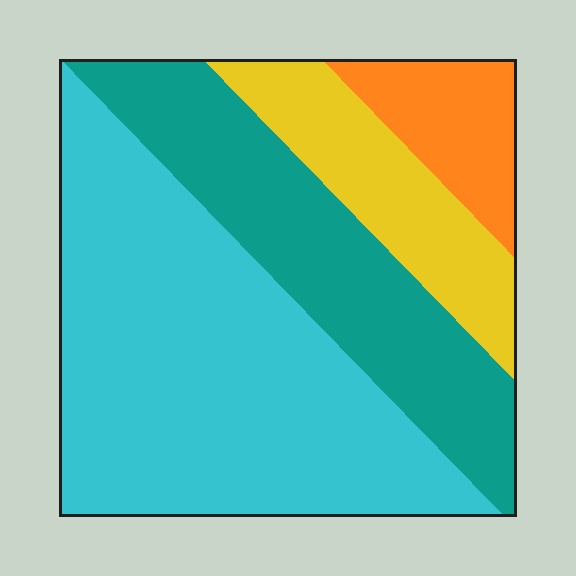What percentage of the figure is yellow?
Yellow takes up about one sixth (1/6) of the figure.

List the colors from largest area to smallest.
From largest to smallest: cyan, teal, yellow, orange.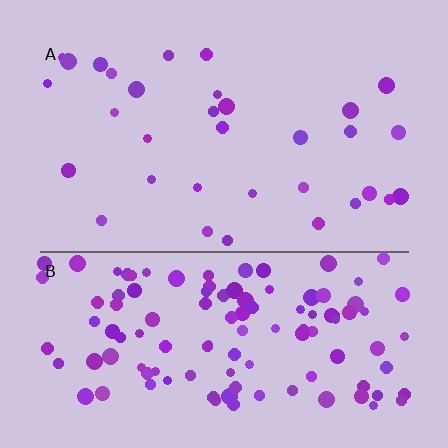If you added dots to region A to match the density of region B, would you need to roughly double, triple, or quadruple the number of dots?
Approximately quadruple.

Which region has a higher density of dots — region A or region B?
B (the bottom).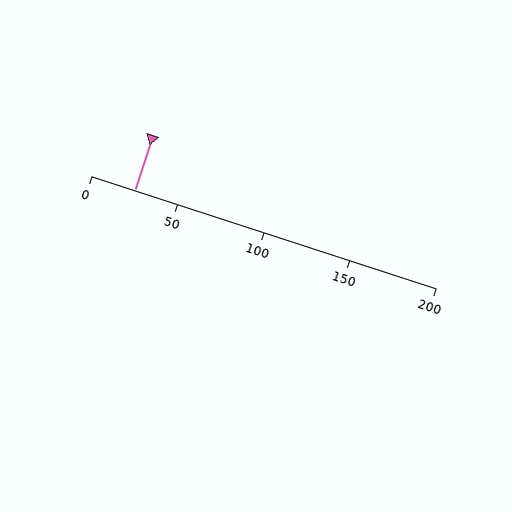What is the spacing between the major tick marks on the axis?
The major ticks are spaced 50 apart.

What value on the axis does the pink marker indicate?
The marker indicates approximately 25.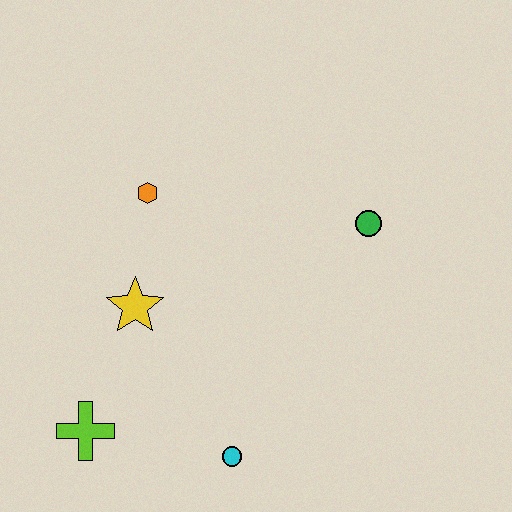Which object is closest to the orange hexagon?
The yellow star is closest to the orange hexagon.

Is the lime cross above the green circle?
No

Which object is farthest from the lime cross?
The green circle is farthest from the lime cross.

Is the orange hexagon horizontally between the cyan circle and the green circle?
No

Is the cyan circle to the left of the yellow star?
No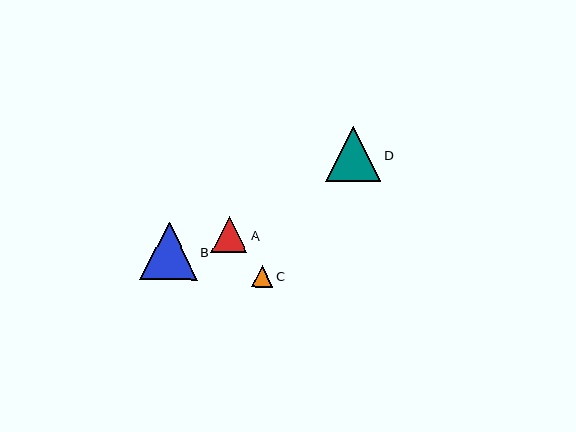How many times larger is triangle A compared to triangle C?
Triangle A is approximately 1.7 times the size of triangle C.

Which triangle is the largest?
Triangle B is the largest with a size of approximately 58 pixels.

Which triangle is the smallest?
Triangle C is the smallest with a size of approximately 22 pixels.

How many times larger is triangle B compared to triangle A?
Triangle B is approximately 1.6 times the size of triangle A.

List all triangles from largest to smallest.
From largest to smallest: B, D, A, C.